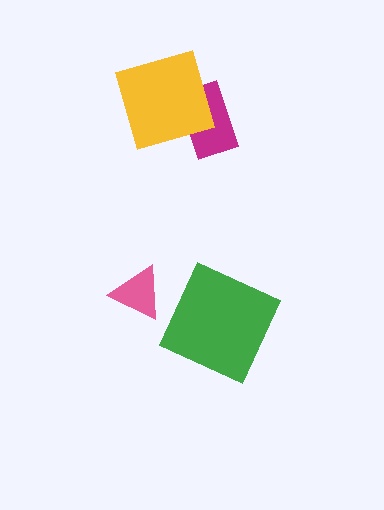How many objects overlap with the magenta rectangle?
1 object overlaps with the magenta rectangle.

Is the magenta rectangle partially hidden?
Yes, it is partially covered by another shape.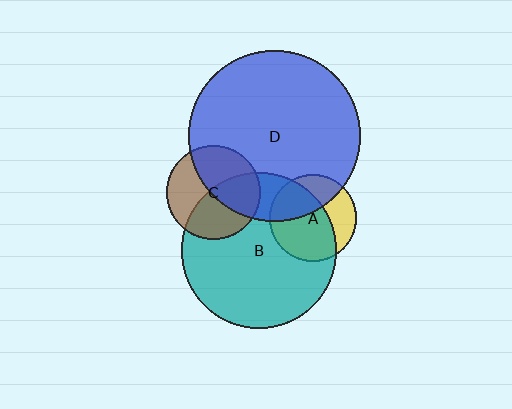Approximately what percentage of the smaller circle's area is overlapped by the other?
Approximately 40%.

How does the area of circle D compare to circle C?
Approximately 3.3 times.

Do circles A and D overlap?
Yes.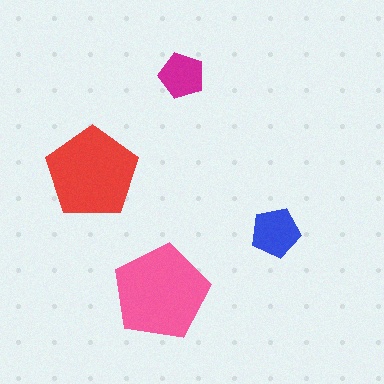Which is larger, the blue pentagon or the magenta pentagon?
The blue one.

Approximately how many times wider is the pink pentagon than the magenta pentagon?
About 2 times wider.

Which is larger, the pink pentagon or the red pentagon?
The pink one.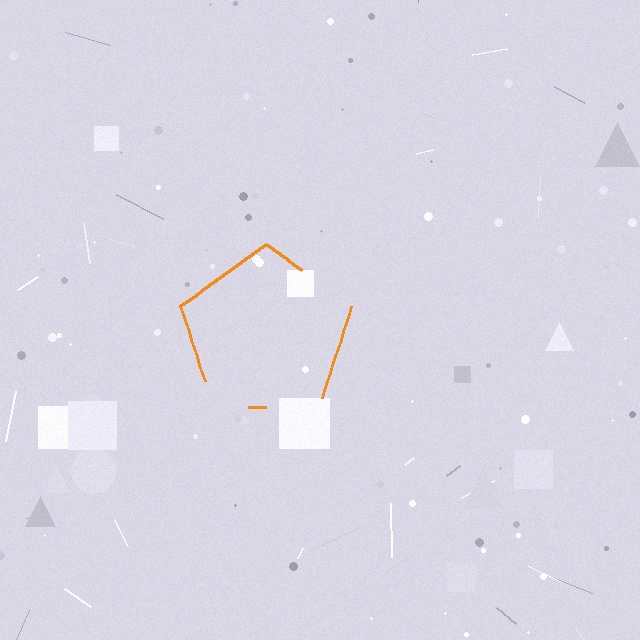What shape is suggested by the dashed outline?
The dashed outline suggests a pentagon.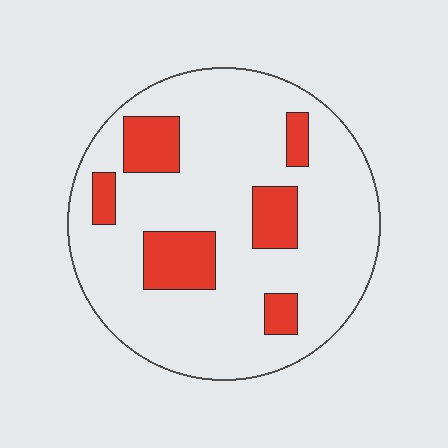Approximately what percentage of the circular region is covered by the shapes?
Approximately 20%.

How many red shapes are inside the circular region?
6.